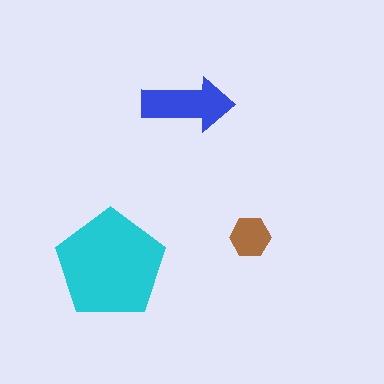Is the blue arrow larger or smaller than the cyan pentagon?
Smaller.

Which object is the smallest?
The brown hexagon.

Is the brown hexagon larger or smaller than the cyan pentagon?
Smaller.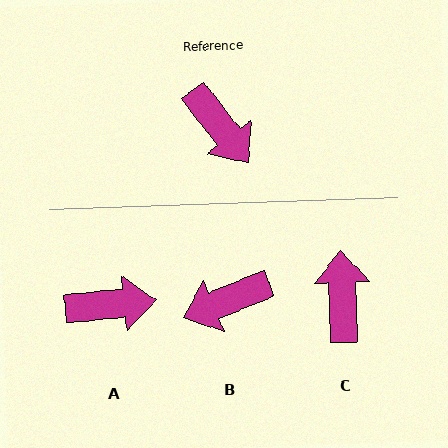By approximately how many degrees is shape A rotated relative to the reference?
Approximately 58 degrees counter-clockwise.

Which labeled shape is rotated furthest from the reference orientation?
C, about 144 degrees away.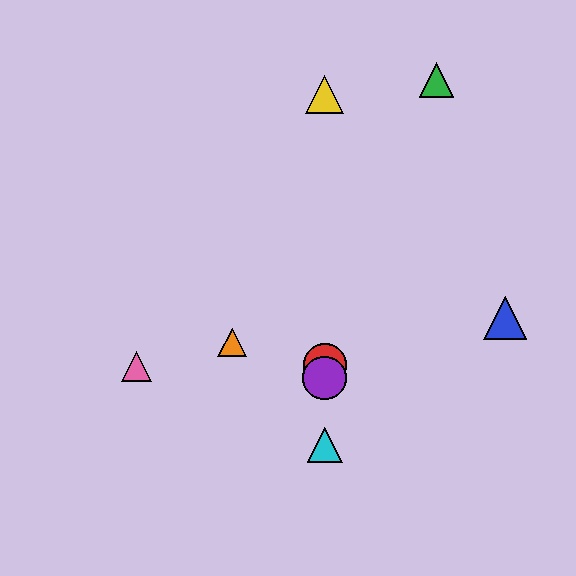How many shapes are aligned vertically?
4 shapes (the red circle, the yellow triangle, the purple circle, the cyan triangle) are aligned vertically.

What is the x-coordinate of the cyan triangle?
The cyan triangle is at x≈325.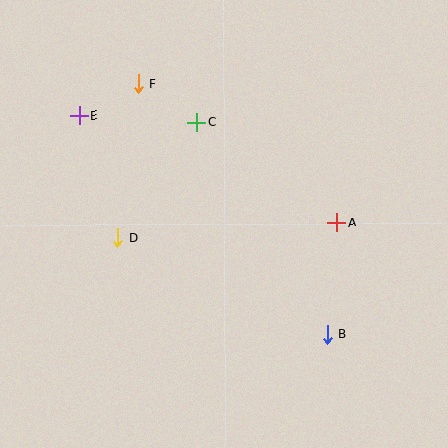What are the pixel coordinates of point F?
Point F is at (139, 84).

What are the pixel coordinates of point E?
Point E is at (79, 115).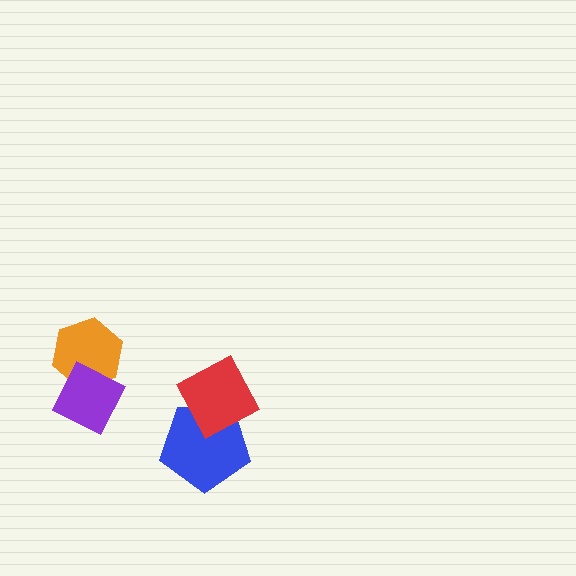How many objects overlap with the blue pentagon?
1 object overlaps with the blue pentagon.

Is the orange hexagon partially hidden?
Yes, it is partially covered by another shape.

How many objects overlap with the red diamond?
1 object overlaps with the red diamond.